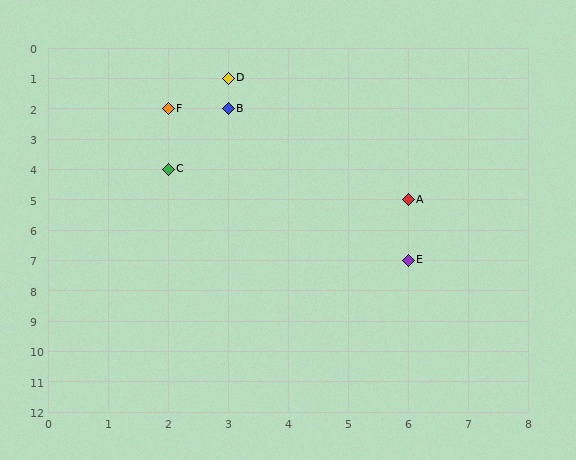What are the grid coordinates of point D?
Point D is at grid coordinates (3, 1).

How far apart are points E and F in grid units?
Points E and F are 4 columns and 5 rows apart (about 6.4 grid units diagonally).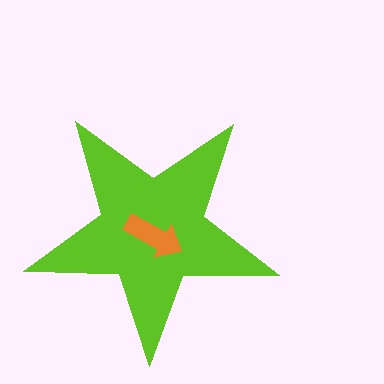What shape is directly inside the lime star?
The orange arrow.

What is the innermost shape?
The orange arrow.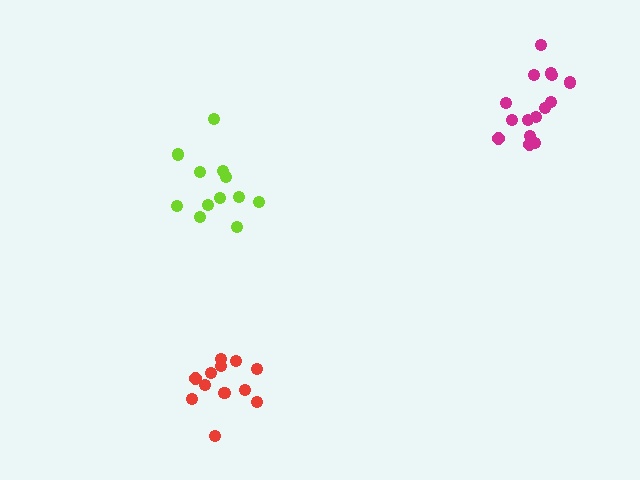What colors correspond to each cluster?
The clusters are colored: magenta, lime, red.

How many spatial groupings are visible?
There are 3 spatial groupings.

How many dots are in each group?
Group 1: 15 dots, Group 2: 12 dots, Group 3: 12 dots (39 total).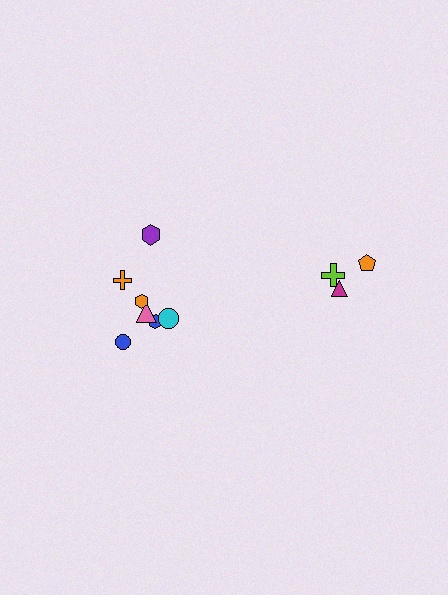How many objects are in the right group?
There are 3 objects.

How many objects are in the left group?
There are 7 objects.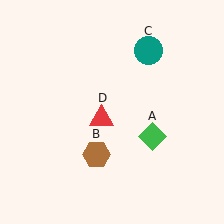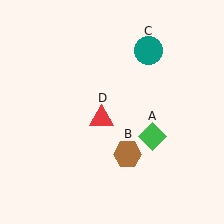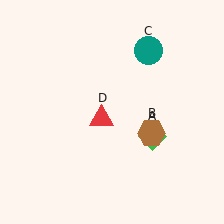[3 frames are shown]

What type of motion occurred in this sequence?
The brown hexagon (object B) rotated counterclockwise around the center of the scene.